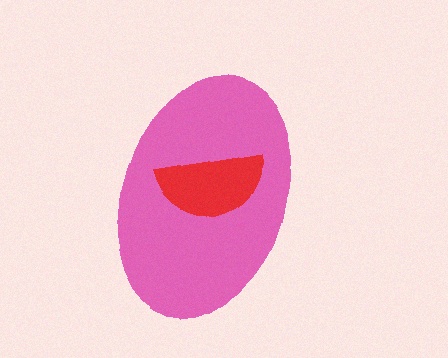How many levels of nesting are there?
2.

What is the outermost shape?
The pink ellipse.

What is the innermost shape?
The red semicircle.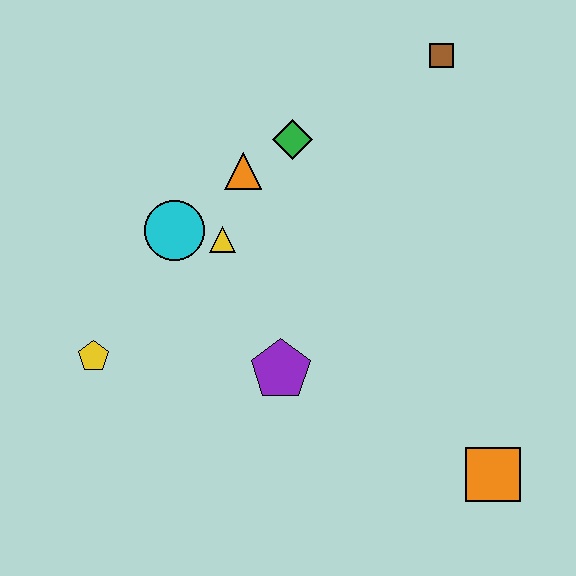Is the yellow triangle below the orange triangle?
Yes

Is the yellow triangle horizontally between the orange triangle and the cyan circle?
Yes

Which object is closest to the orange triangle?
The green diamond is closest to the orange triangle.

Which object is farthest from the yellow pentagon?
The brown square is farthest from the yellow pentagon.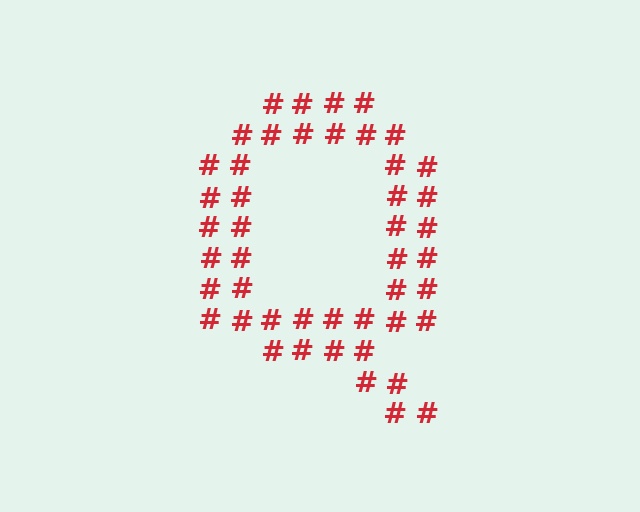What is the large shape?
The large shape is the letter Q.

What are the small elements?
The small elements are hash symbols.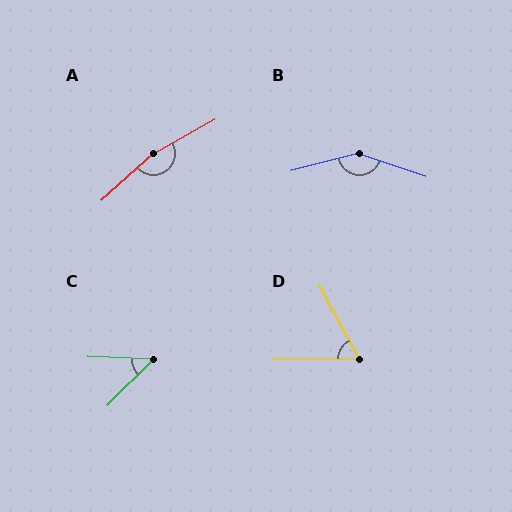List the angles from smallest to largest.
C (48°), D (61°), B (147°), A (168°).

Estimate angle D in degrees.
Approximately 61 degrees.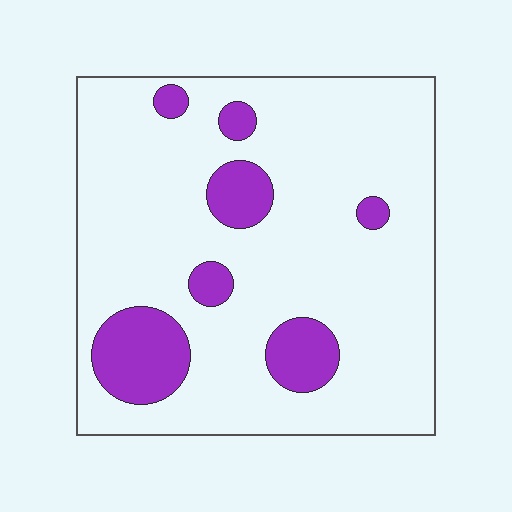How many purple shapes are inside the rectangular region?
7.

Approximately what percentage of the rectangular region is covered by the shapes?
Approximately 15%.